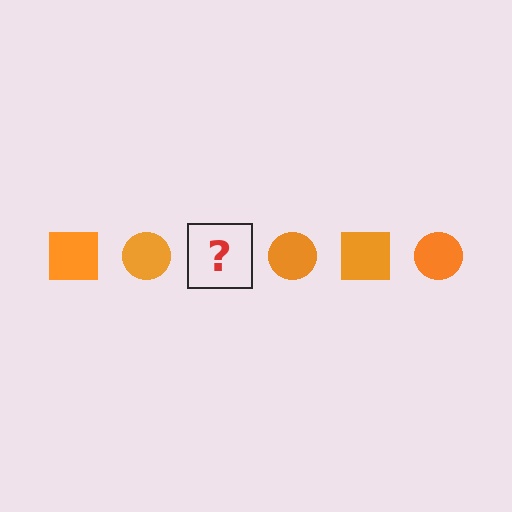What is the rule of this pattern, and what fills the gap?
The rule is that the pattern cycles through square, circle shapes in orange. The gap should be filled with an orange square.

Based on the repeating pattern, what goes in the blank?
The blank should be an orange square.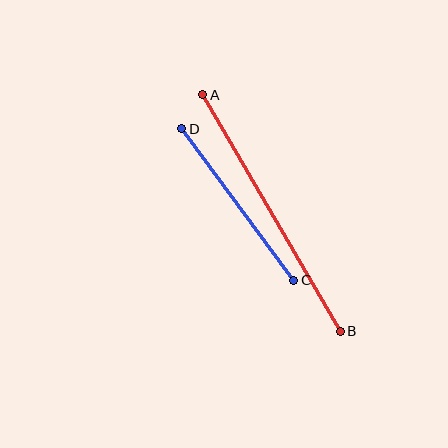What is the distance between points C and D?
The distance is approximately 188 pixels.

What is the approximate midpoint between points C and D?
The midpoint is at approximately (238, 205) pixels.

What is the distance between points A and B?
The distance is approximately 274 pixels.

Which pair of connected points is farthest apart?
Points A and B are farthest apart.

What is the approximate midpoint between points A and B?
The midpoint is at approximately (271, 213) pixels.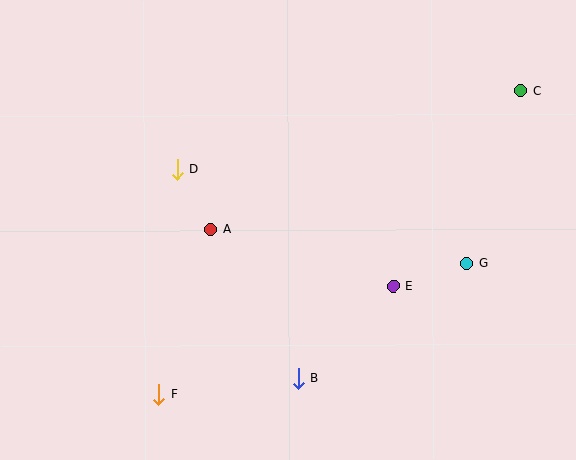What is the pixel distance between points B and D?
The distance between B and D is 242 pixels.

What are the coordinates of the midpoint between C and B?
The midpoint between C and B is at (409, 234).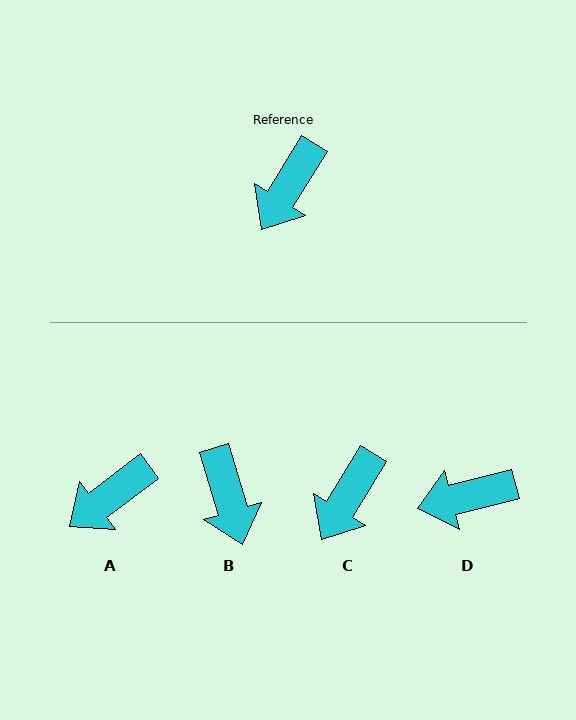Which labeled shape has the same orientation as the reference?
C.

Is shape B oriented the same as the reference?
No, it is off by about 48 degrees.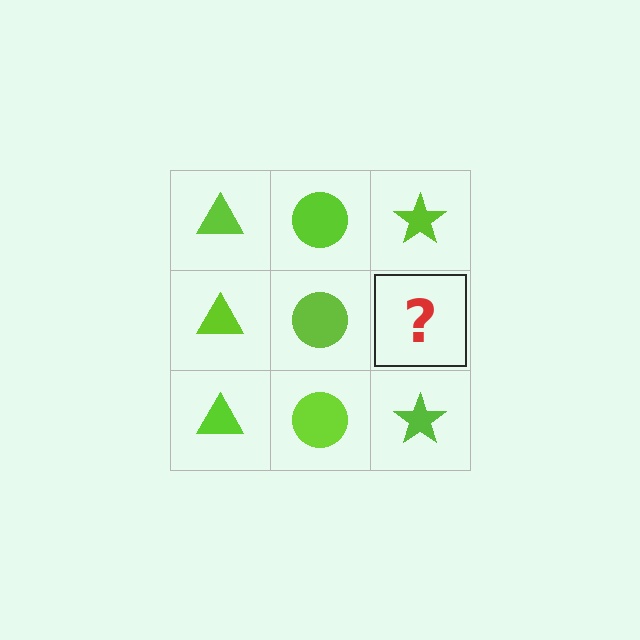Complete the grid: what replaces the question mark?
The question mark should be replaced with a lime star.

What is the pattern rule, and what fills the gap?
The rule is that each column has a consistent shape. The gap should be filled with a lime star.